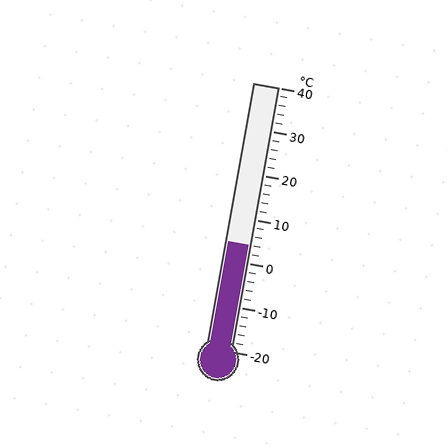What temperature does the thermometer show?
The thermometer shows approximately 4°C.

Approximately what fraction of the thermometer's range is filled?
The thermometer is filled to approximately 40% of its range.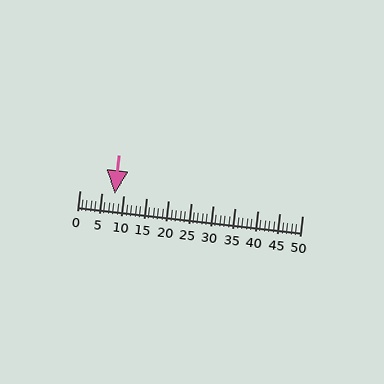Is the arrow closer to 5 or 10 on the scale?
The arrow is closer to 10.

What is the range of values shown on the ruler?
The ruler shows values from 0 to 50.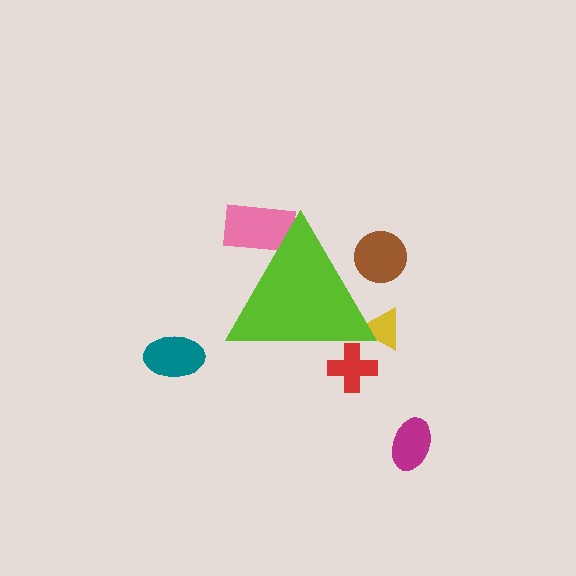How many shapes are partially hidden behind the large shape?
4 shapes are partially hidden.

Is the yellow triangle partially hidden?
Yes, the yellow triangle is partially hidden behind the lime triangle.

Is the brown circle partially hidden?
Yes, the brown circle is partially hidden behind the lime triangle.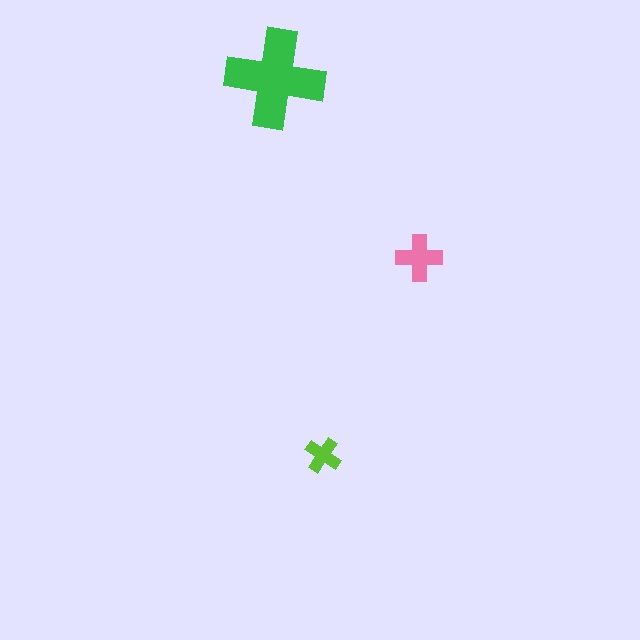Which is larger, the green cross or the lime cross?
The green one.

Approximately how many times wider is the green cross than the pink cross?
About 2 times wider.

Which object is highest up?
The green cross is topmost.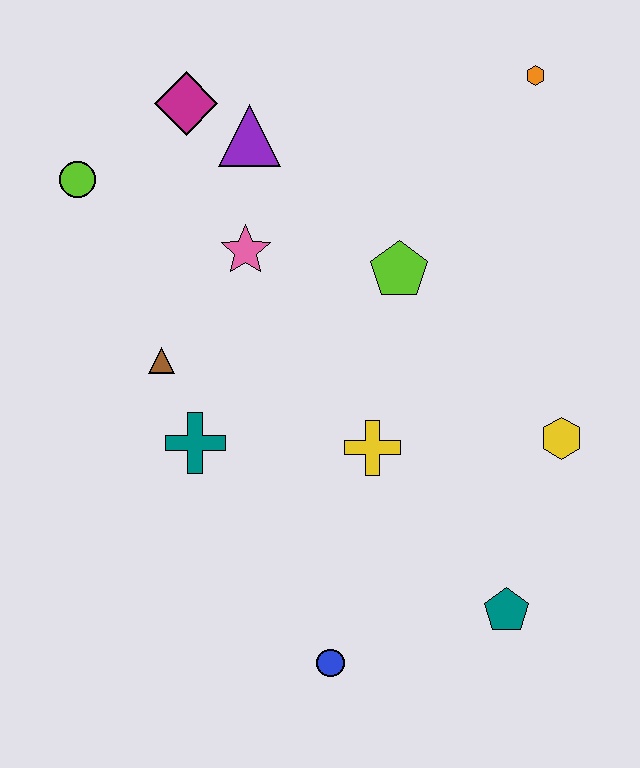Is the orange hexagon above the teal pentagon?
Yes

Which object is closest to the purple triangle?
The magenta diamond is closest to the purple triangle.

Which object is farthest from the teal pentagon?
The lime circle is farthest from the teal pentagon.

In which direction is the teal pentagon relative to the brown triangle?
The teal pentagon is to the right of the brown triangle.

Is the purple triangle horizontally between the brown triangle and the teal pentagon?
Yes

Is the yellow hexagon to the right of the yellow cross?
Yes